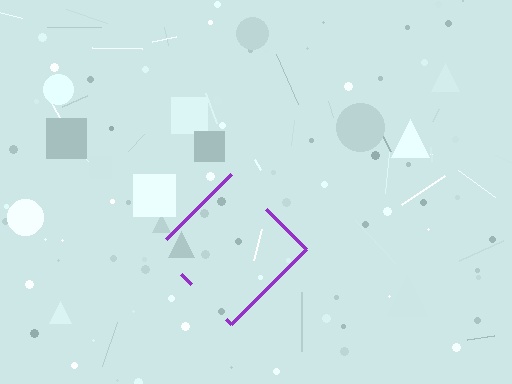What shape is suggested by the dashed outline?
The dashed outline suggests a diamond.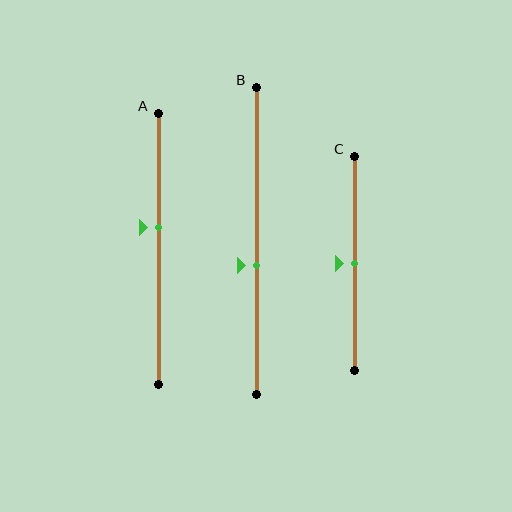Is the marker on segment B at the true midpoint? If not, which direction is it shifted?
No, the marker on segment B is shifted downward by about 8% of the segment length.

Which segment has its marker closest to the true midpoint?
Segment C has its marker closest to the true midpoint.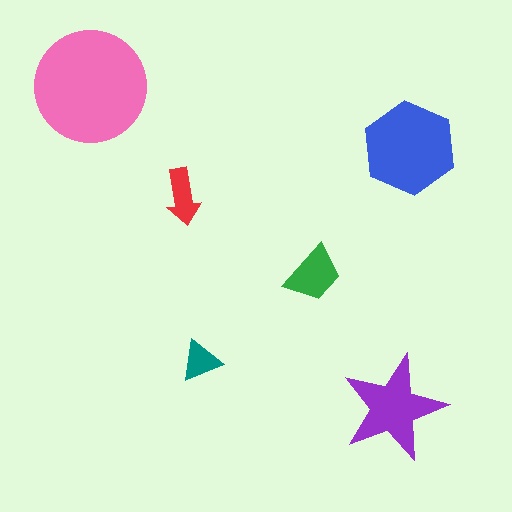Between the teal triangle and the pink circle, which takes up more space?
The pink circle.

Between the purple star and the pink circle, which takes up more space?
The pink circle.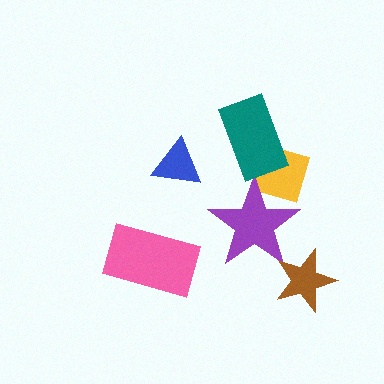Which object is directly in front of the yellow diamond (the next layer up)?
The purple star is directly in front of the yellow diamond.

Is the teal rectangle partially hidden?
No, no other shape covers it.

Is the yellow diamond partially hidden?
Yes, it is partially covered by another shape.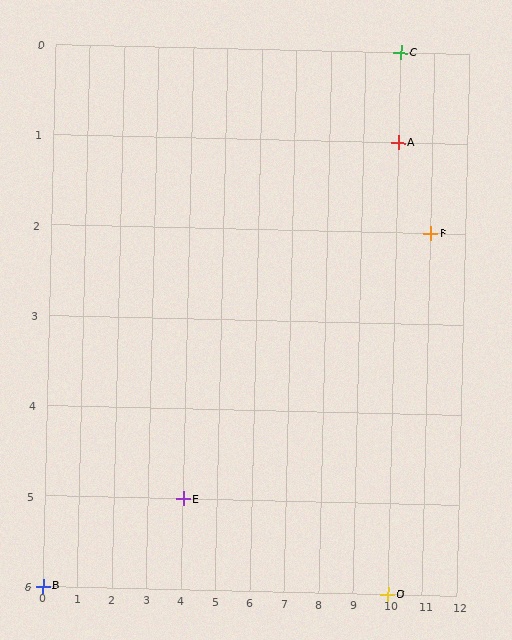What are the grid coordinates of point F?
Point F is at grid coordinates (11, 2).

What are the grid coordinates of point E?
Point E is at grid coordinates (4, 5).